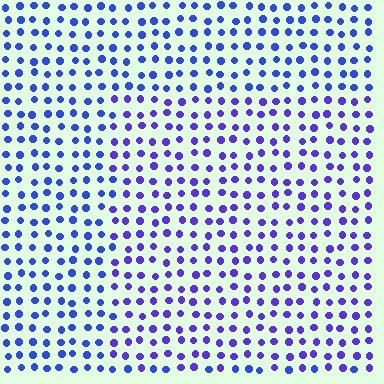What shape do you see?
I see a rectangle.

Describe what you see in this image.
The image is filled with small blue elements in a uniform arrangement. A rectangle-shaped region is visible where the elements are tinted to a slightly different hue, forming a subtle color boundary.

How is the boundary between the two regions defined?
The boundary is defined purely by a slight shift in hue (about 23 degrees). Spacing, size, and orientation are identical on both sides.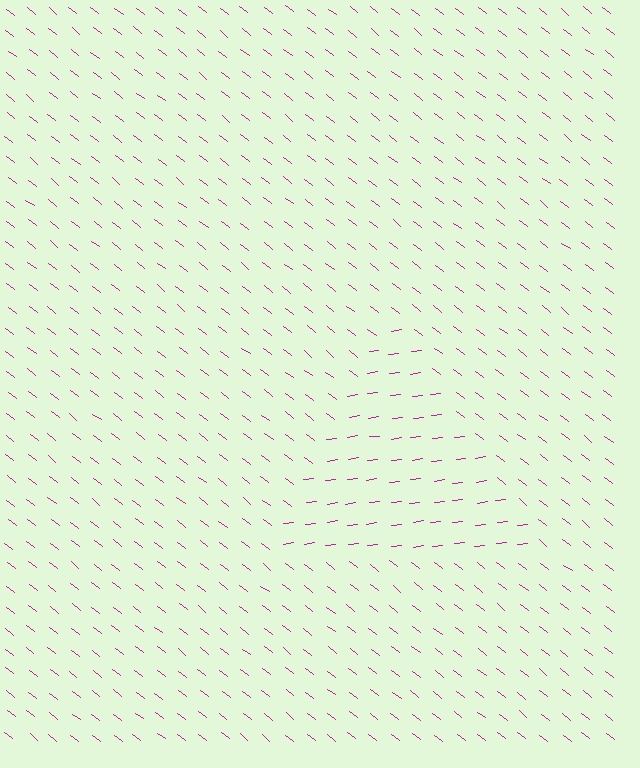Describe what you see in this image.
The image is filled with small magenta line segments. A triangle region in the image has lines oriented differently from the surrounding lines, creating a visible texture boundary.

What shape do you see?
I see a triangle.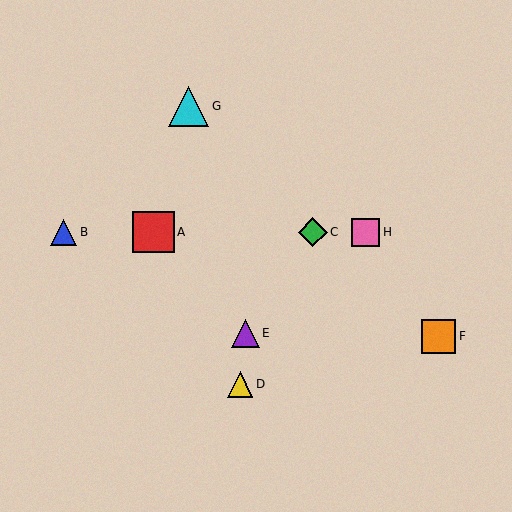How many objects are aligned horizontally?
4 objects (A, B, C, H) are aligned horizontally.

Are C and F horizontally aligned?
No, C is at y≈232 and F is at y≈336.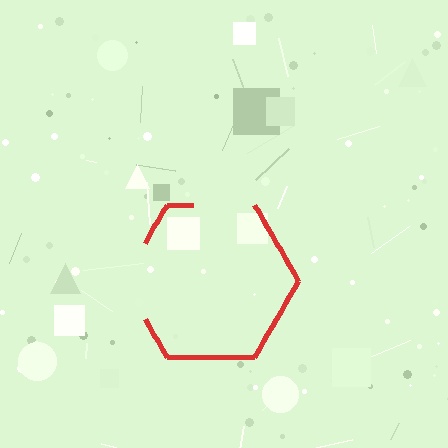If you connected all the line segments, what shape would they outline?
They would outline a hexagon.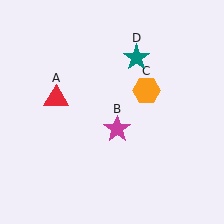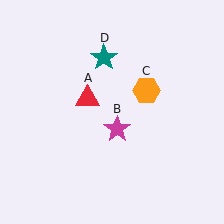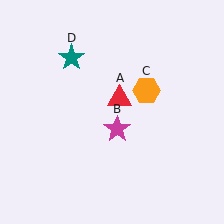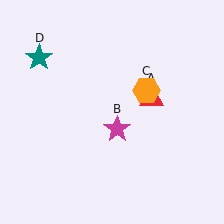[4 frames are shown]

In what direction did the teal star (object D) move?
The teal star (object D) moved left.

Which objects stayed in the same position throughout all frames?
Magenta star (object B) and orange hexagon (object C) remained stationary.